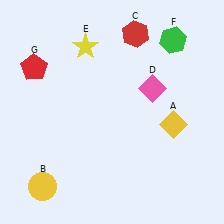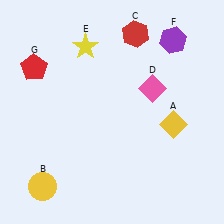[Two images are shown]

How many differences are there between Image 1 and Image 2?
There is 1 difference between the two images.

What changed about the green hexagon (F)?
In Image 1, F is green. In Image 2, it changed to purple.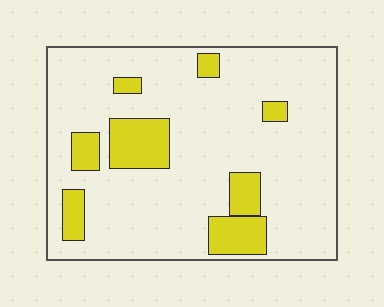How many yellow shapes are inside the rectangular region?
8.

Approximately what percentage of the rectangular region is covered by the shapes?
Approximately 15%.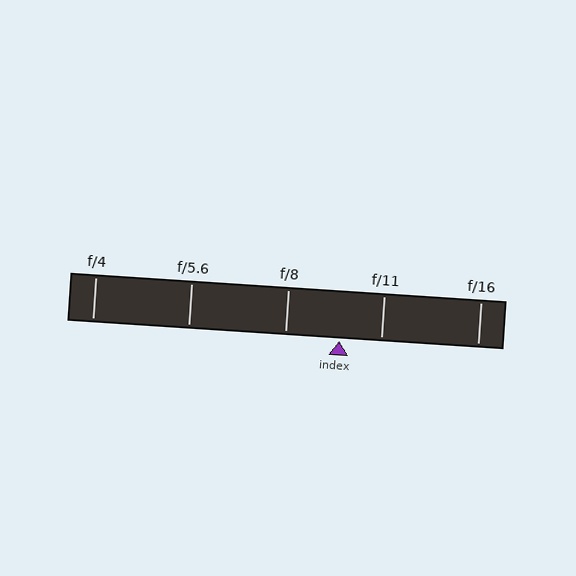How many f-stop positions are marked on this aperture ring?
There are 5 f-stop positions marked.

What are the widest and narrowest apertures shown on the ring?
The widest aperture shown is f/4 and the narrowest is f/16.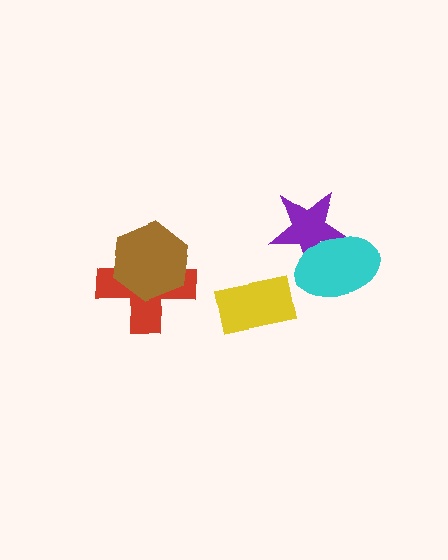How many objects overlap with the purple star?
1 object overlaps with the purple star.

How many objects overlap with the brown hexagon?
1 object overlaps with the brown hexagon.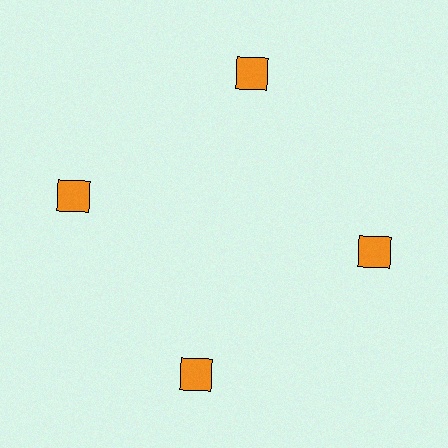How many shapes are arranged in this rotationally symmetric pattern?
There are 4 shapes, arranged in 4 groups of 1.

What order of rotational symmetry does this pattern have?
This pattern has 4-fold rotational symmetry.